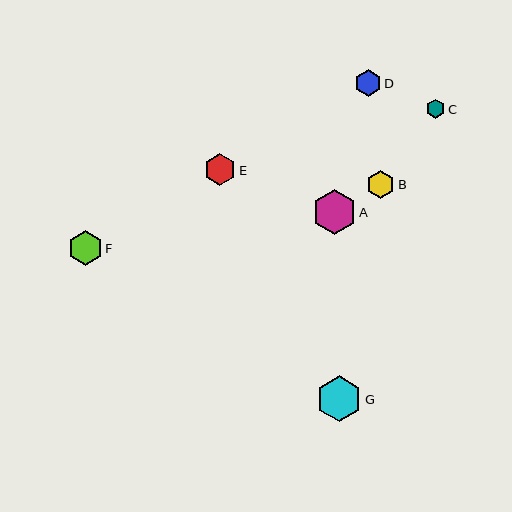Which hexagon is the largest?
Hexagon G is the largest with a size of approximately 46 pixels.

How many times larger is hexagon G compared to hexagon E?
Hexagon G is approximately 1.4 times the size of hexagon E.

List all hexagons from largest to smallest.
From largest to smallest: G, A, F, E, B, D, C.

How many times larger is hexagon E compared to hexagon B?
Hexagon E is approximately 1.1 times the size of hexagon B.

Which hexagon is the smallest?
Hexagon C is the smallest with a size of approximately 19 pixels.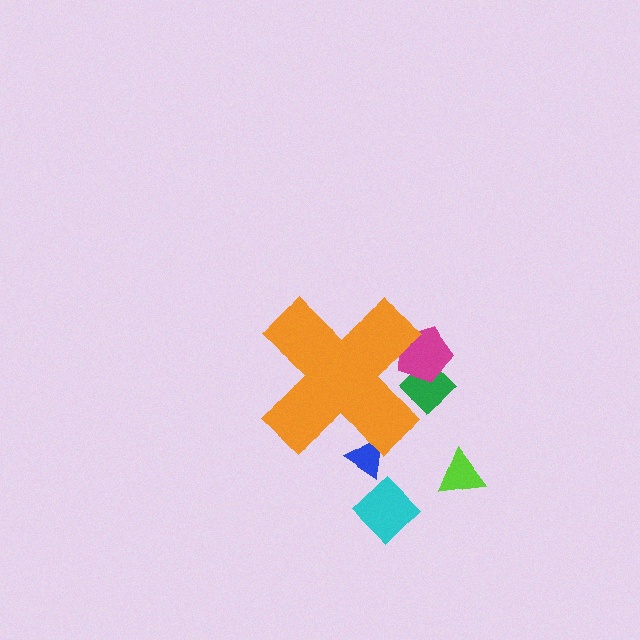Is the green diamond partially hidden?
Yes, the green diamond is partially hidden behind the orange cross.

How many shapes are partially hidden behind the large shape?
3 shapes are partially hidden.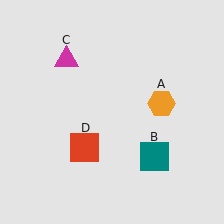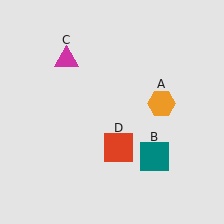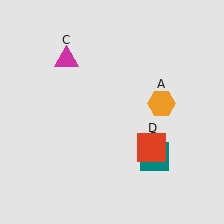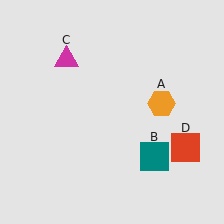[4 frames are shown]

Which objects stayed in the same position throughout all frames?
Orange hexagon (object A) and teal square (object B) and magenta triangle (object C) remained stationary.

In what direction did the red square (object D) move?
The red square (object D) moved right.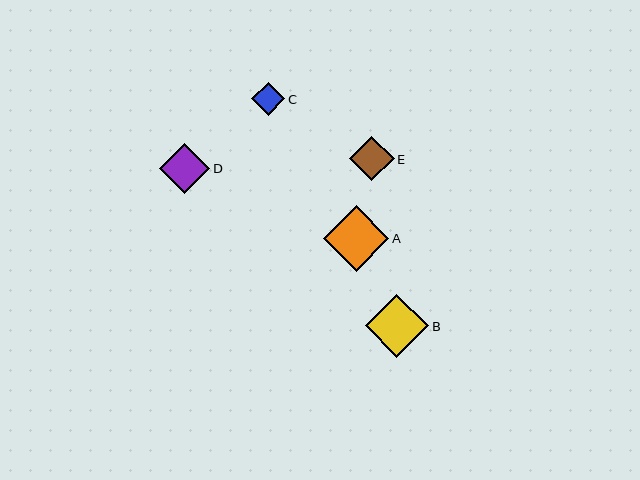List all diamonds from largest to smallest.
From largest to smallest: A, B, D, E, C.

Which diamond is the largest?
Diamond A is the largest with a size of approximately 66 pixels.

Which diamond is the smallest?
Diamond C is the smallest with a size of approximately 33 pixels.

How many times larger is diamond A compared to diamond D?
Diamond A is approximately 1.3 times the size of diamond D.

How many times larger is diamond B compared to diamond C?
Diamond B is approximately 1.9 times the size of diamond C.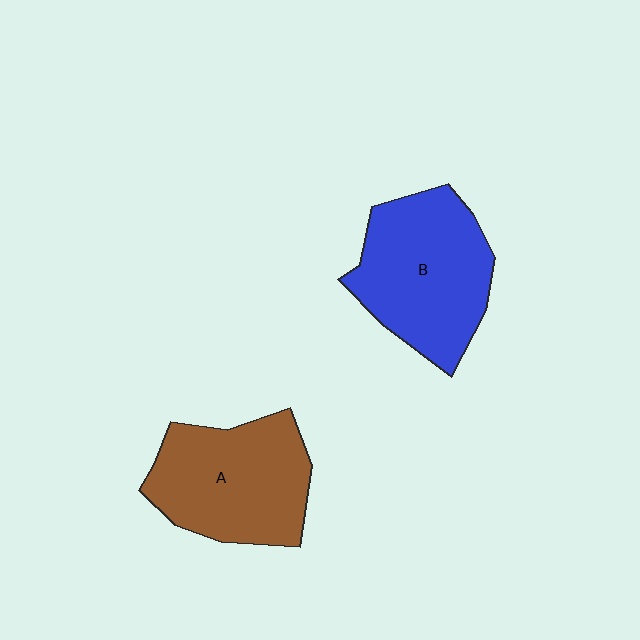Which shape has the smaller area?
Shape A (brown).